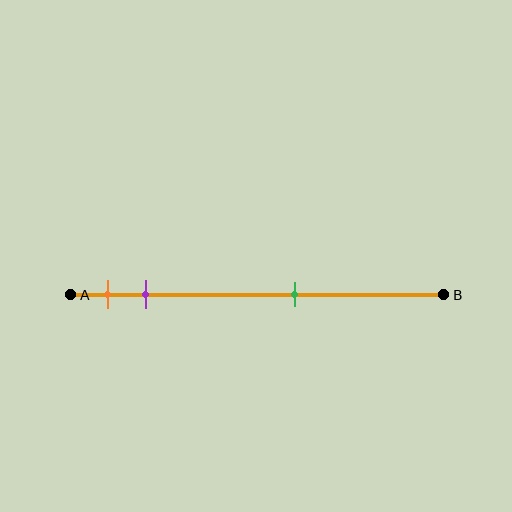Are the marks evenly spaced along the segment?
No, the marks are not evenly spaced.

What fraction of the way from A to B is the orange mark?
The orange mark is approximately 10% (0.1) of the way from A to B.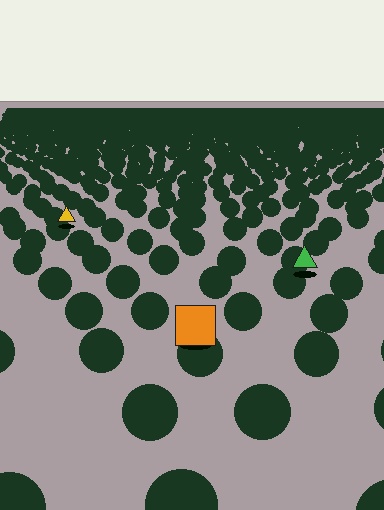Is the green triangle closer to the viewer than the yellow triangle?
Yes. The green triangle is closer — you can tell from the texture gradient: the ground texture is coarser near it.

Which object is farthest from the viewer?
The yellow triangle is farthest from the viewer. It appears smaller and the ground texture around it is denser.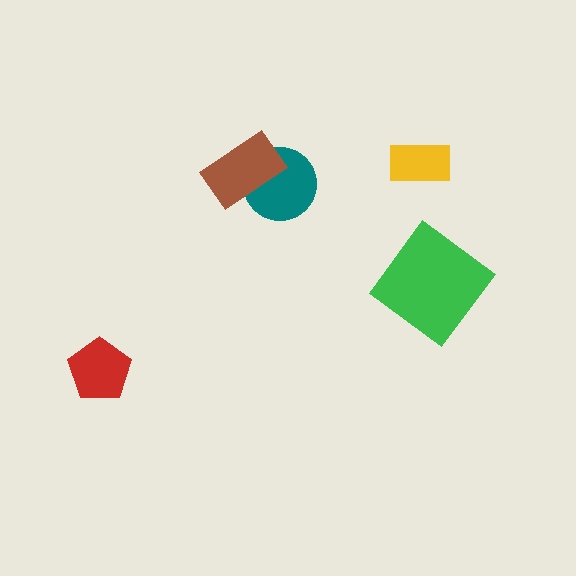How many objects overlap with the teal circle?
1 object overlaps with the teal circle.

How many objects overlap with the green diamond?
0 objects overlap with the green diamond.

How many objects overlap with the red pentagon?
0 objects overlap with the red pentagon.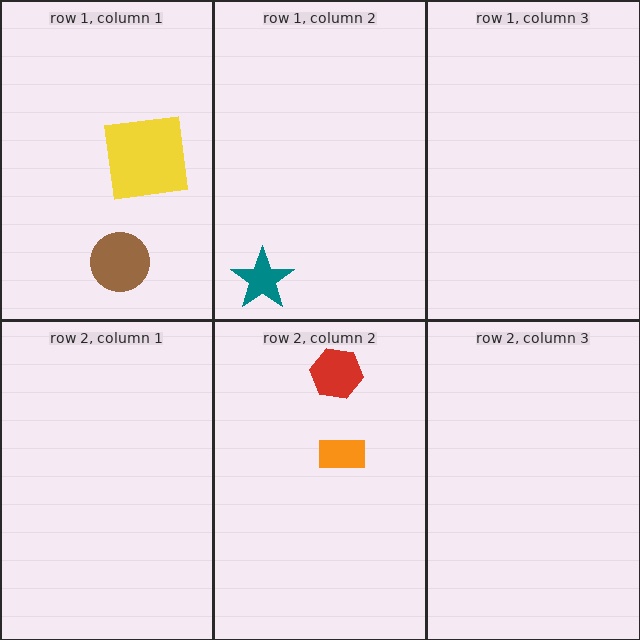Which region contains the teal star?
The row 1, column 2 region.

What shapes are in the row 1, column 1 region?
The yellow square, the brown circle.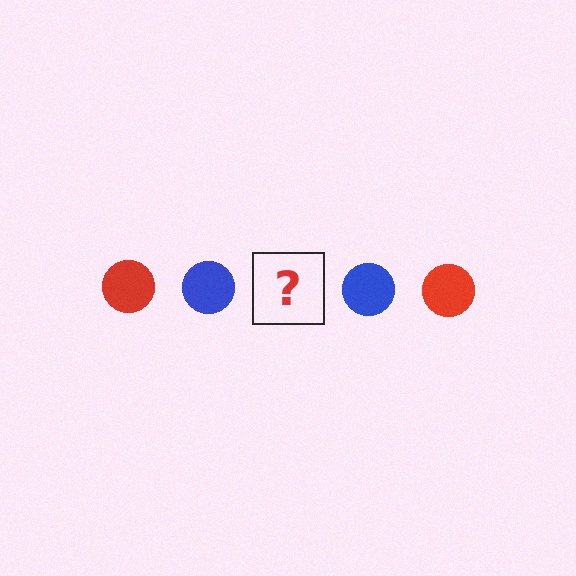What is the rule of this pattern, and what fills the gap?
The rule is that the pattern cycles through red, blue circles. The gap should be filled with a red circle.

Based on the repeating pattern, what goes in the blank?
The blank should be a red circle.